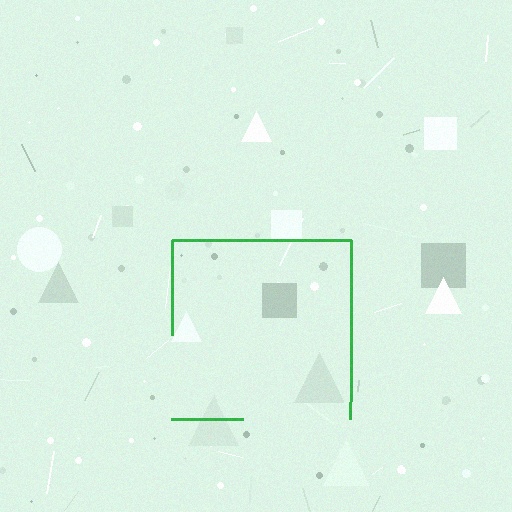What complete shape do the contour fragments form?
The contour fragments form a square.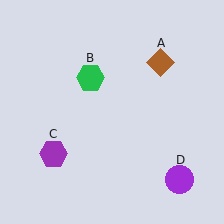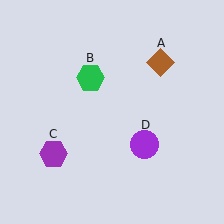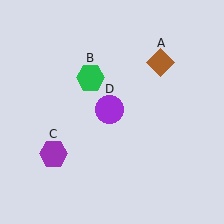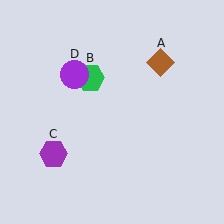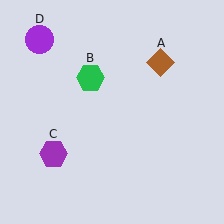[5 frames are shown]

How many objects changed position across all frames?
1 object changed position: purple circle (object D).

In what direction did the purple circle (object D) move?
The purple circle (object D) moved up and to the left.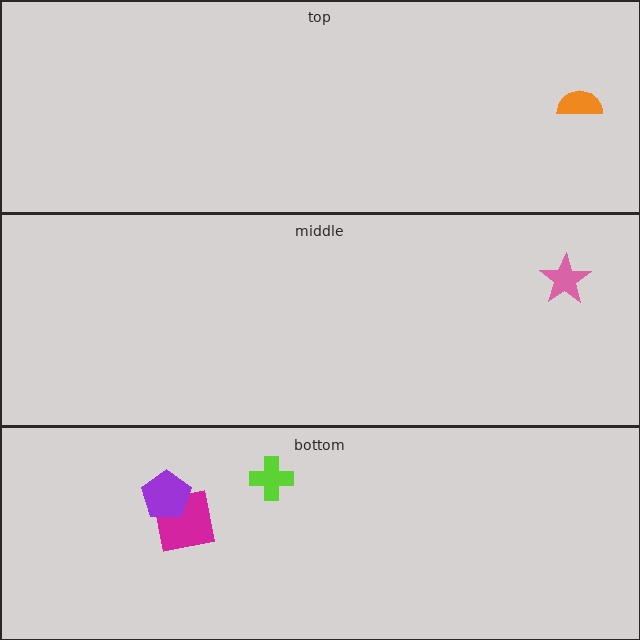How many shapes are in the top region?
1.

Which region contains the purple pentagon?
The bottom region.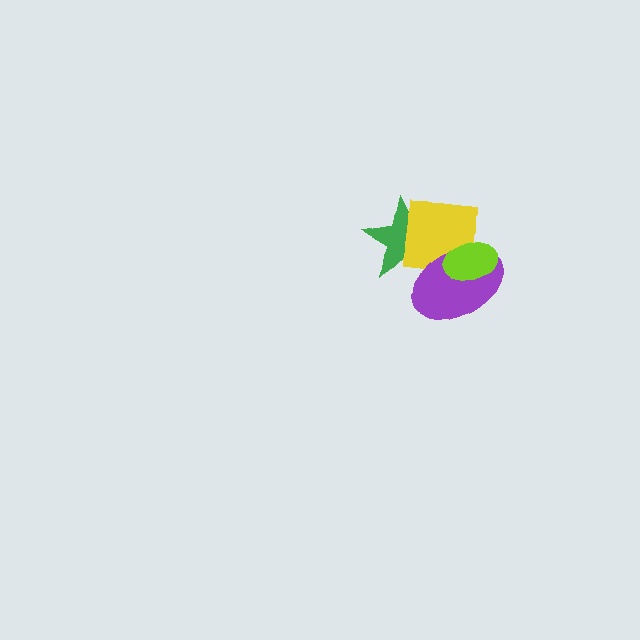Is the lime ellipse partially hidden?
No, no other shape covers it.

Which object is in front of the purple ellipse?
The lime ellipse is in front of the purple ellipse.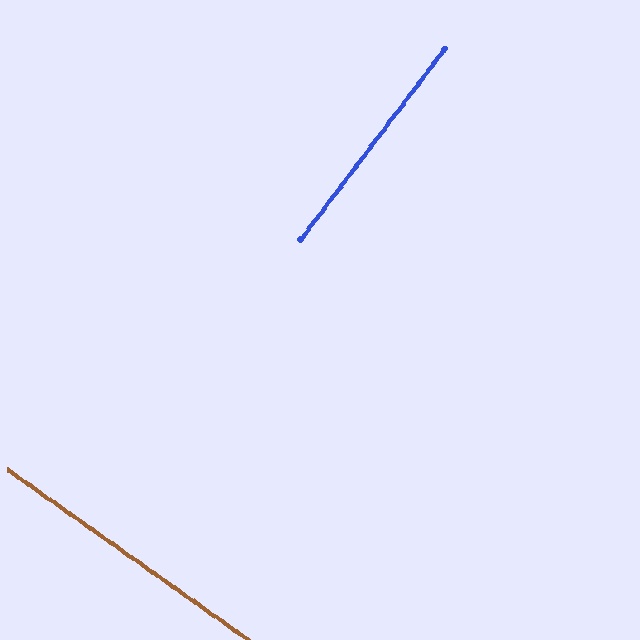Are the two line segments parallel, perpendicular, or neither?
Perpendicular — they meet at approximately 88°.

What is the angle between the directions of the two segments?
Approximately 88 degrees.